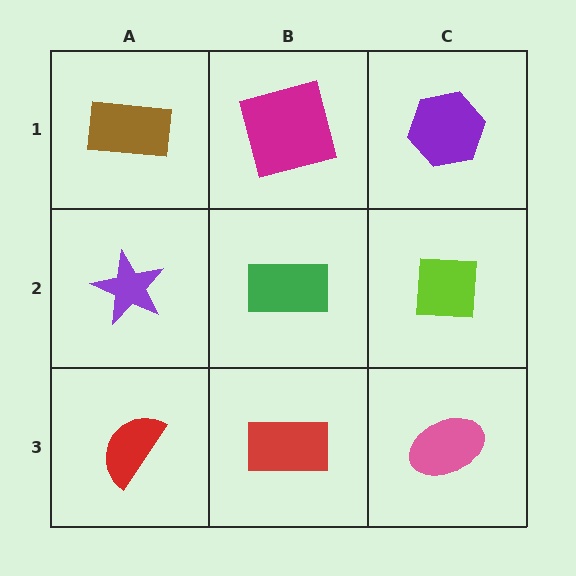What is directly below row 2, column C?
A pink ellipse.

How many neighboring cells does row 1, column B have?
3.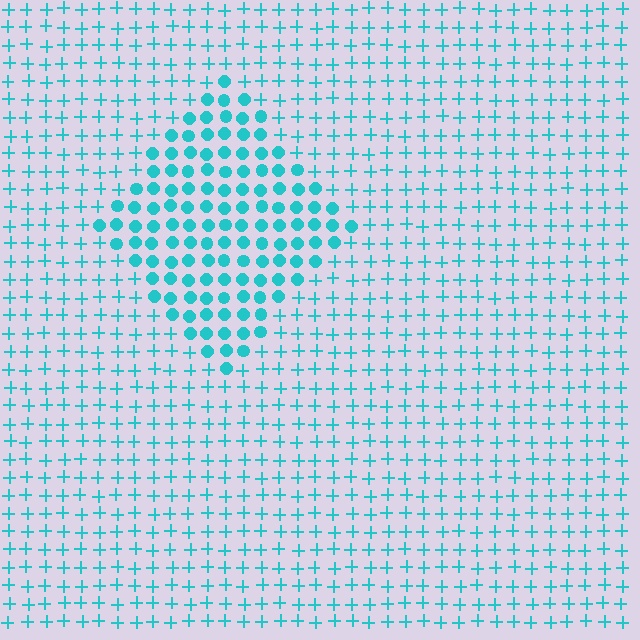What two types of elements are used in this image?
The image uses circles inside the diamond region and plus signs outside it.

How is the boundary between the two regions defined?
The boundary is defined by a change in element shape: circles inside vs. plus signs outside. All elements share the same color and spacing.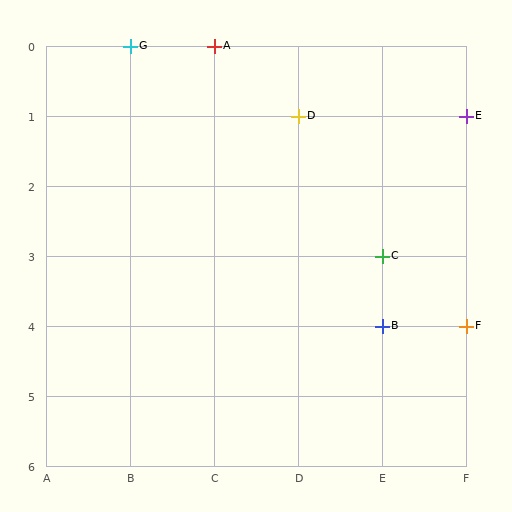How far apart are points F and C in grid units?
Points F and C are 1 column and 1 row apart (about 1.4 grid units diagonally).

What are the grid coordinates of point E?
Point E is at grid coordinates (F, 1).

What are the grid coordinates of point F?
Point F is at grid coordinates (F, 4).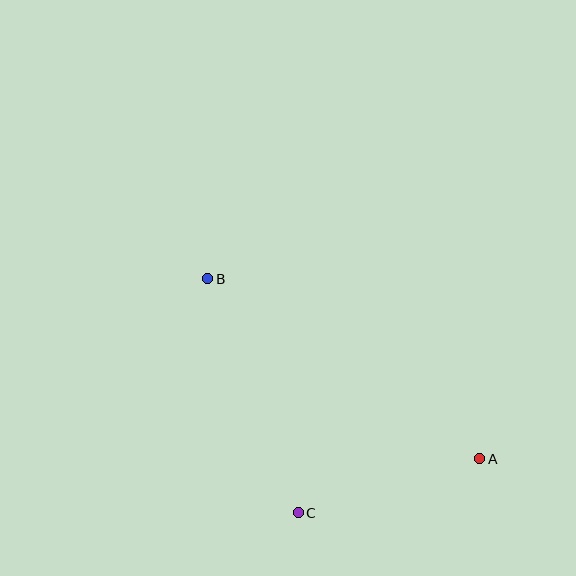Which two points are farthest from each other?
Points A and B are farthest from each other.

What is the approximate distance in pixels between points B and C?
The distance between B and C is approximately 251 pixels.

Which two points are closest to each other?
Points A and C are closest to each other.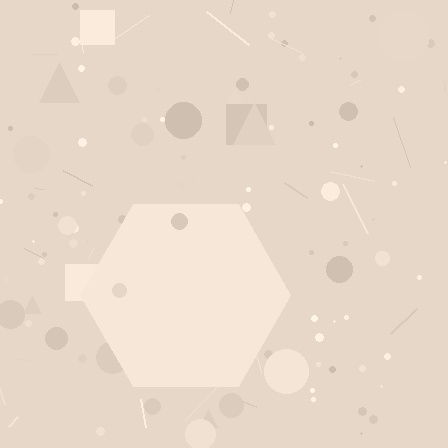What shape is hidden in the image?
A hexagon is hidden in the image.